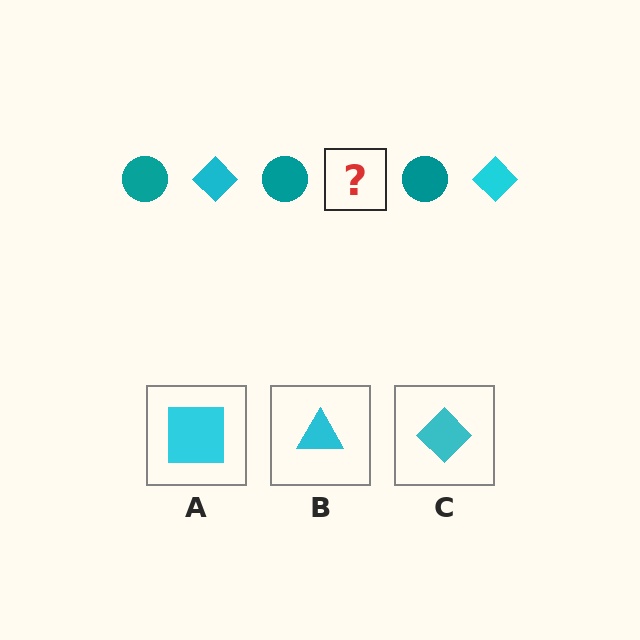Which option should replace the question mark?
Option C.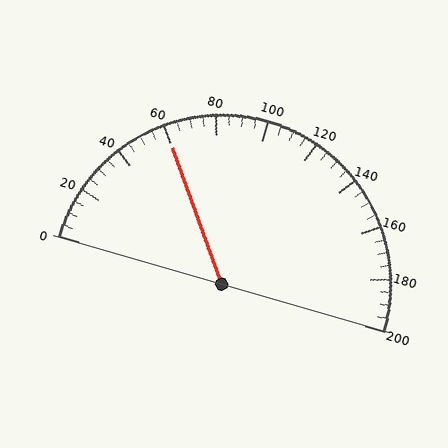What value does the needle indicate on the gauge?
The needle indicates approximately 60.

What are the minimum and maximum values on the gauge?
The gauge ranges from 0 to 200.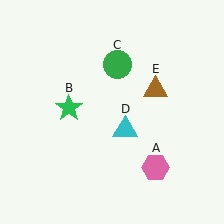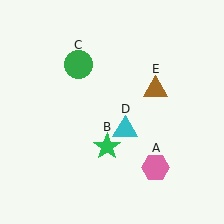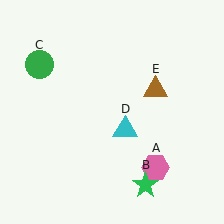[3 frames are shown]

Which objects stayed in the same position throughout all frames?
Pink hexagon (object A) and cyan triangle (object D) and brown triangle (object E) remained stationary.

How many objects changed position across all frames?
2 objects changed position: green star (object B), green circle (object C).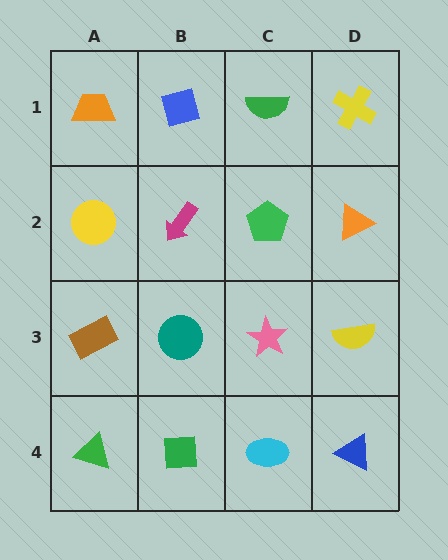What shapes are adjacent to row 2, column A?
An orange trapezoid (row 1, column A), a brown rectangle (row 3, column A), a magenta arrow (row 2, column B).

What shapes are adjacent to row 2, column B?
A blue square (row 1, column B), a teal circle (row 3, column B), a yellow circle (row 2, column A), a green pentagon (row 2, column C).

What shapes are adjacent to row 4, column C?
A pink star (row 3, column C), a green square (row 4, column B), a blue triangle (row 4, column D).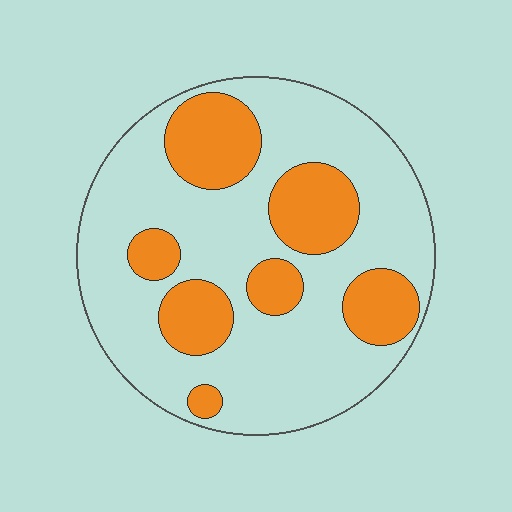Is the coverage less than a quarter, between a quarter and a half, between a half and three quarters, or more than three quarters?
Between a quarter and a half.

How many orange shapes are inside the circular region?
7.